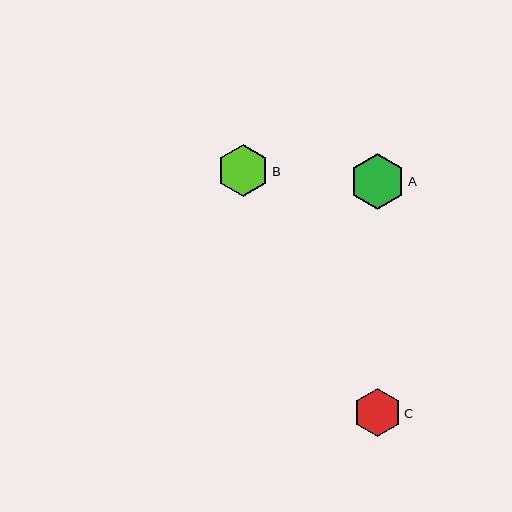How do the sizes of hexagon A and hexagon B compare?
Hexagon A and hexagon B are approximately the same size.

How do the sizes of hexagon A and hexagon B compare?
Hexagon A and hexagon B are approximately the same size.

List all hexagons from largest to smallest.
From largest to smallest: A, B, C.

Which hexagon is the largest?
Hexagon A is the largest with a size of approximately 55 pixels.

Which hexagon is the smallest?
Hexagon C is the smallest with a size of approximately 48 pixels.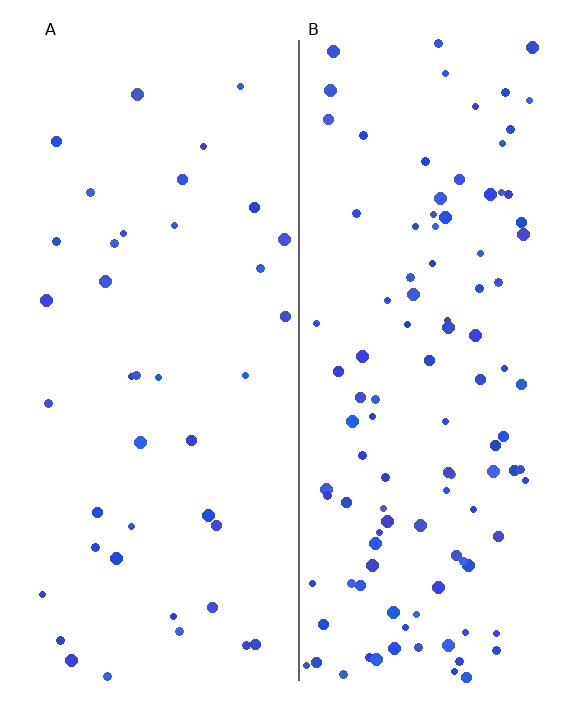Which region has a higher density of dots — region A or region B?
B (the right).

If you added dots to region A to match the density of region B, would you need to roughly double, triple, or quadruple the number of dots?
Approximately triple.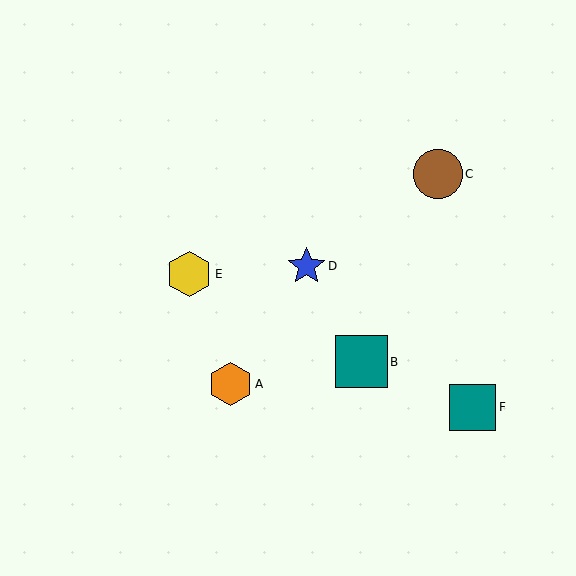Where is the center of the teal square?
The center of the teal square is at (361, 362).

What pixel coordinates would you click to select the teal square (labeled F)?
Click at (473, 407) to select the teal square F.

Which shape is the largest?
The teal square (labeled B) is the largest.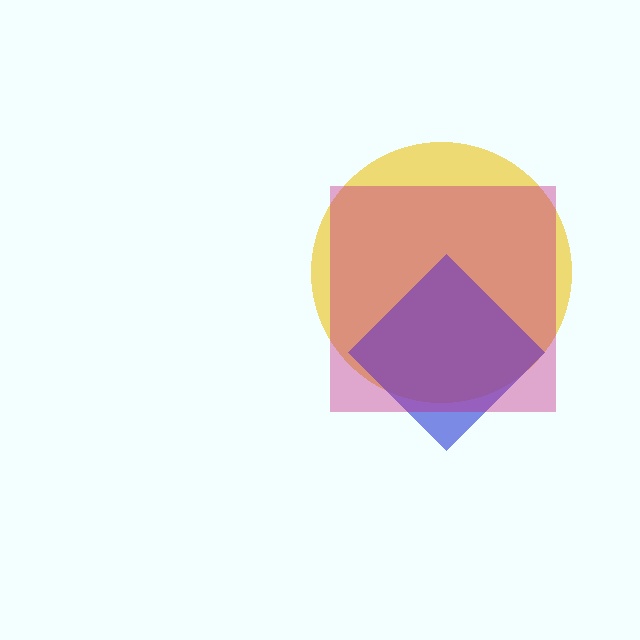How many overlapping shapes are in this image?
There are 3 overlapping shapes in the image.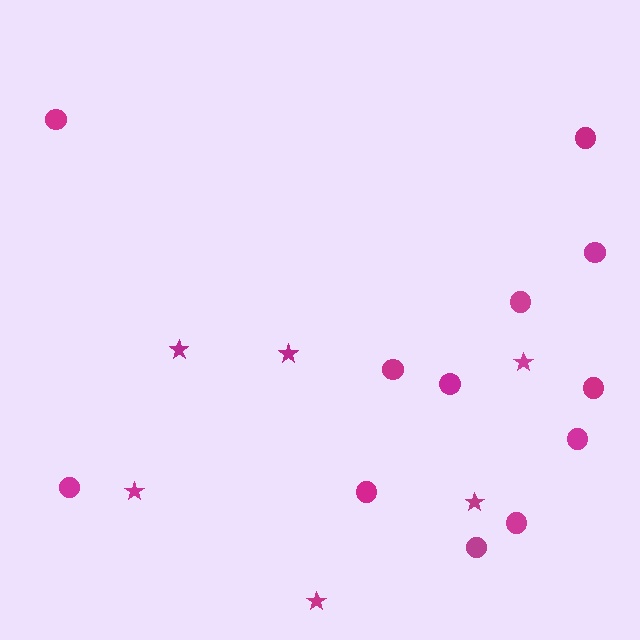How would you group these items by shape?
There are 2 groups: one group of circles (12) and one group of stars (6).